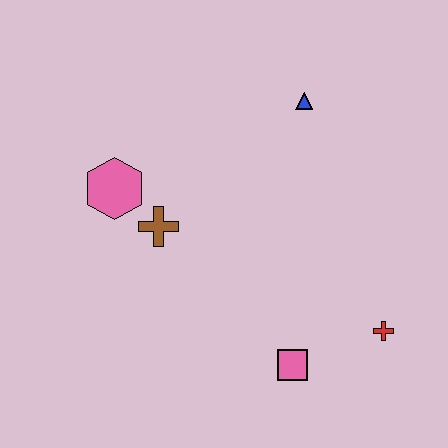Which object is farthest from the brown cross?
The red cross is farthest from the brown cross.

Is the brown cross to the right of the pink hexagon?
Yes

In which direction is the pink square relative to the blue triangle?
The pink square is below the blue triangle.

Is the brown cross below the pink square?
No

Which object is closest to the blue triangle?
The brown cross is closest to the blue triangle.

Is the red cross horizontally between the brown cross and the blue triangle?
No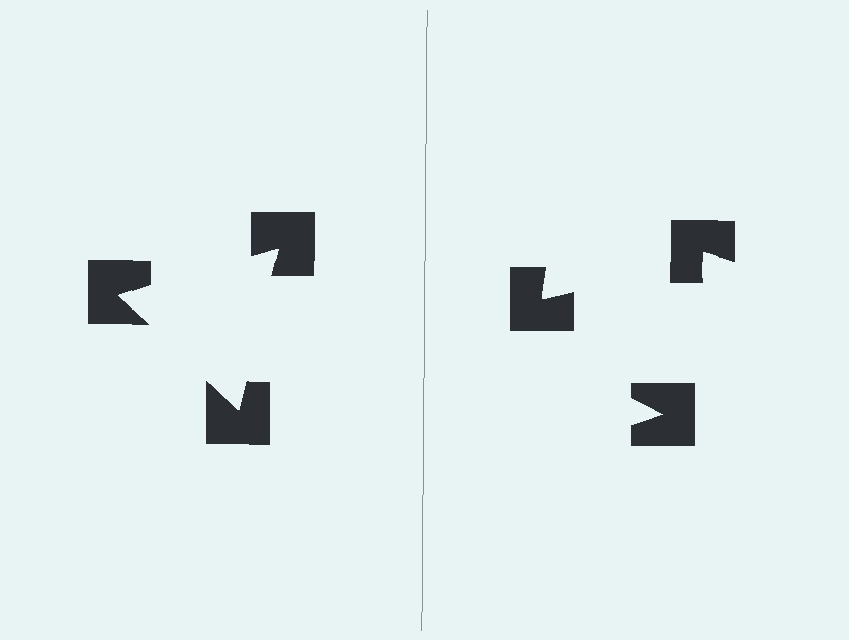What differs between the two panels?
The notched squares are positioned identically on both sides; only the wedge orientations differ. On the left they align to a triangle; on the right they are misaligned.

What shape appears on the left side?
An illusory triangle.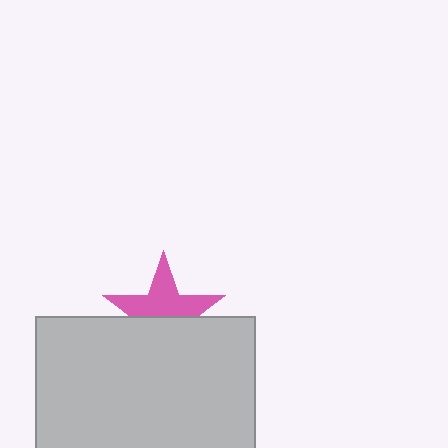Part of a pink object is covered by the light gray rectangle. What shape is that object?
It is a star.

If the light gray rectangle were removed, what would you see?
You would see the complete pink star.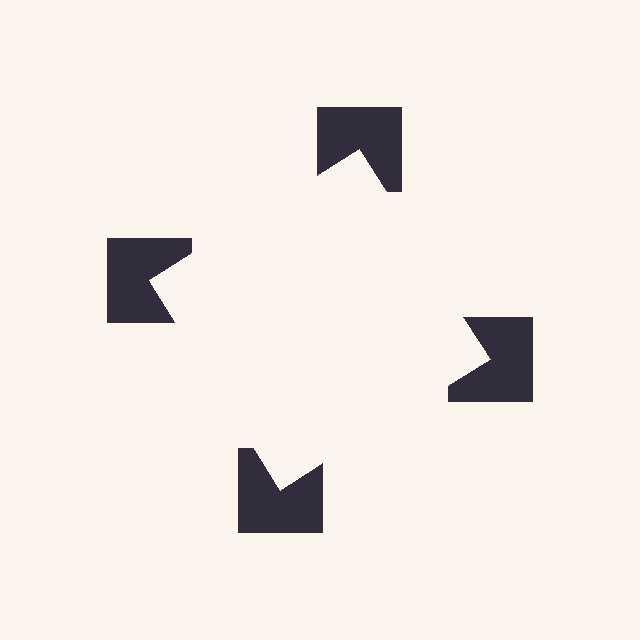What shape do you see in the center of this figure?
An illusory square — its edges are inferred from the aligned wedge cuts in the notched squares, not physically drawn.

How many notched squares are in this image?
There are 4 — one at each vertex of the illusory square.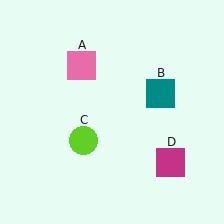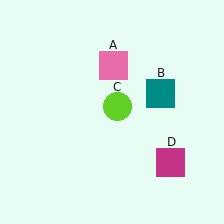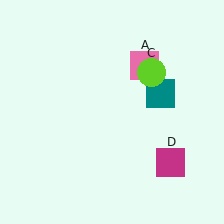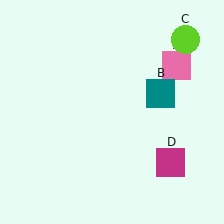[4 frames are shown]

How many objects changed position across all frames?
2 objects changed position: pink square (object A), lime circle (object C).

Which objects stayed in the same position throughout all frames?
Teal square (object B) and magenta square (object D) remained stationary.